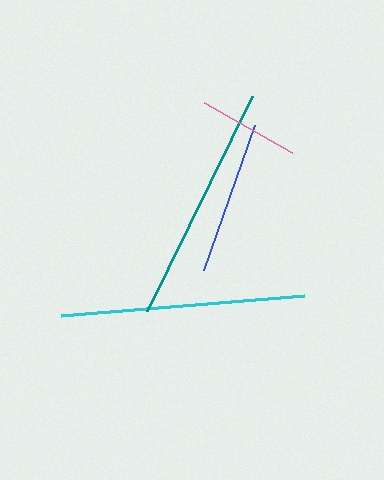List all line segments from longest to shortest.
From longest to shortest: cyan, teal, blue, pink.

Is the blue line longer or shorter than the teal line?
The teal line is longer than the blue line.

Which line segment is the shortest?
The pink line is the shortest at approximately 100 pixels.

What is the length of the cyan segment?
The cyan segment is approximately 243 pixels long.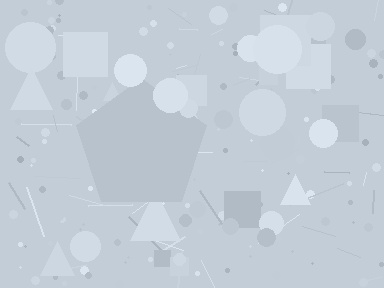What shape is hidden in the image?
A pentagon is hidden in the image.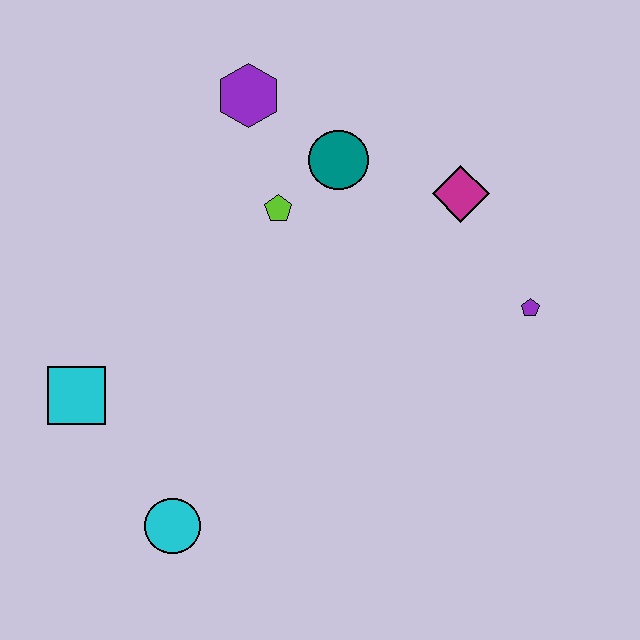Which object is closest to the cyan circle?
The cyan square is closest to the cyan circle.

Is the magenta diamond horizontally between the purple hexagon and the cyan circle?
No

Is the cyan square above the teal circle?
No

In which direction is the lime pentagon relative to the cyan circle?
The lime pentagon is above the cyan circle.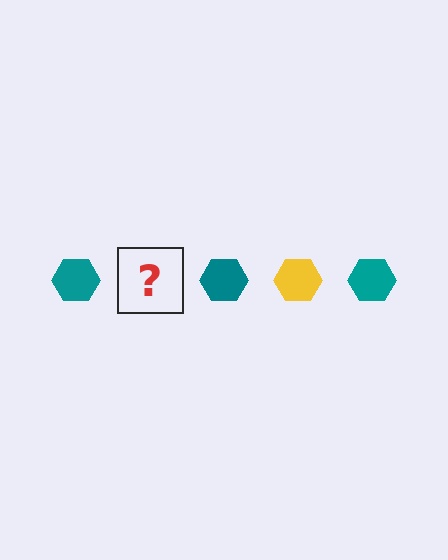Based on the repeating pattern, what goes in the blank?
The blank should be a yellow hexagon.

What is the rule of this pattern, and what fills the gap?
The rule is that the pattern cycles through teal, yellow hexagons. The gap should be filled with a yellow hexagon.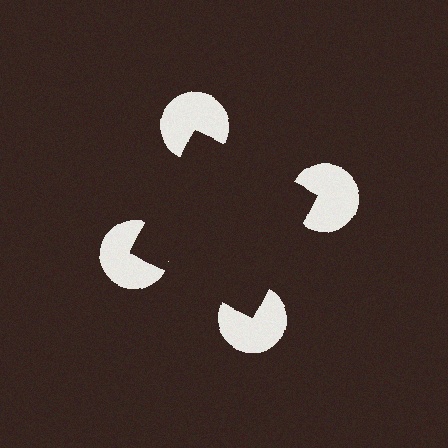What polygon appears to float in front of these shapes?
An illusory square — its edges are inferred from the aligned wedge cuts in the pac-man discs, not physically drawn.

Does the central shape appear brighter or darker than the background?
It typically appears slightly darker than the background, even though no actual brightness change is drawn.